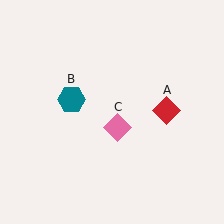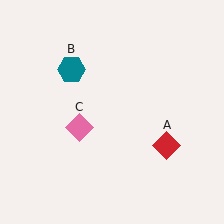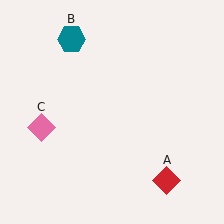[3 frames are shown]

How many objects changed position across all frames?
3 objects changed position: red diamond (object A), teal hexagon (object B), pink diamond (object C).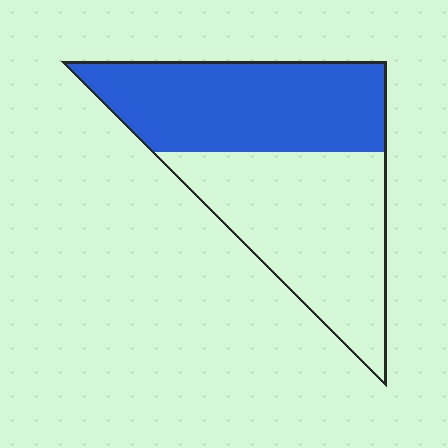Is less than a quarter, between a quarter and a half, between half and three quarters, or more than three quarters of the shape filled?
Between a quarter and a half.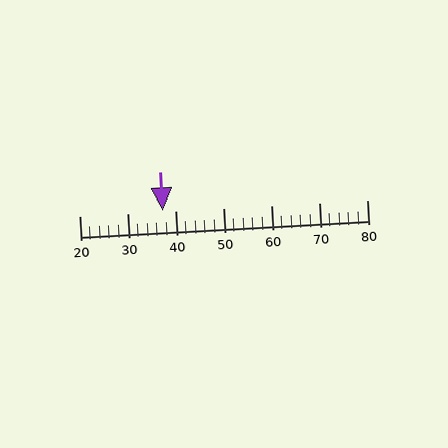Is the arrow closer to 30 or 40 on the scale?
The arrow is closer to 40.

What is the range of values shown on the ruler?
The ruler shows values from 20 to 80.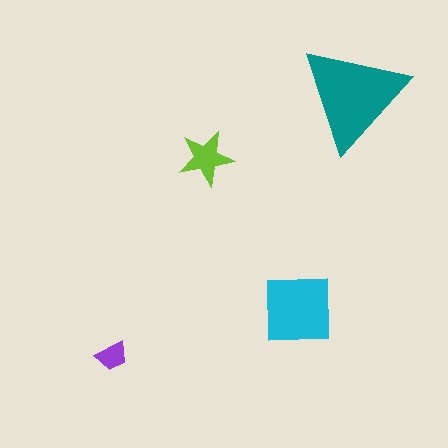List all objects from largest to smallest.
The teal triangle, the cyan square, the lime star, the purple trapezoid.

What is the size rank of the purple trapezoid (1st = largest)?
4th.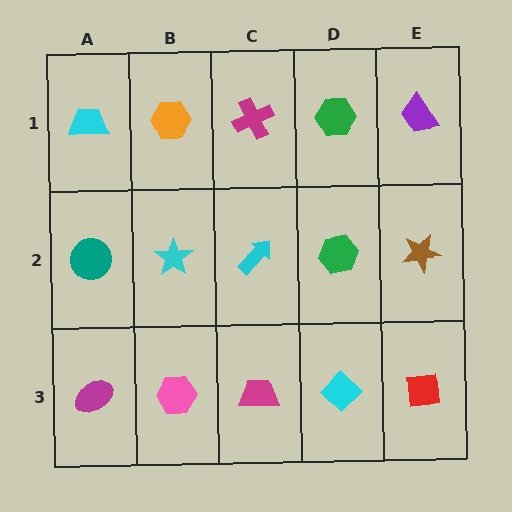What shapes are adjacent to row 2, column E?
A purple trapezoid (row 1, column E), a red square (row 3, column E), a green hexagon (row 2, column D).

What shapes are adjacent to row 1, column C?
A cyan arrow (row 2, column C), an orange hexagon (row 1, column B), a green hexagon (row 1, column D).